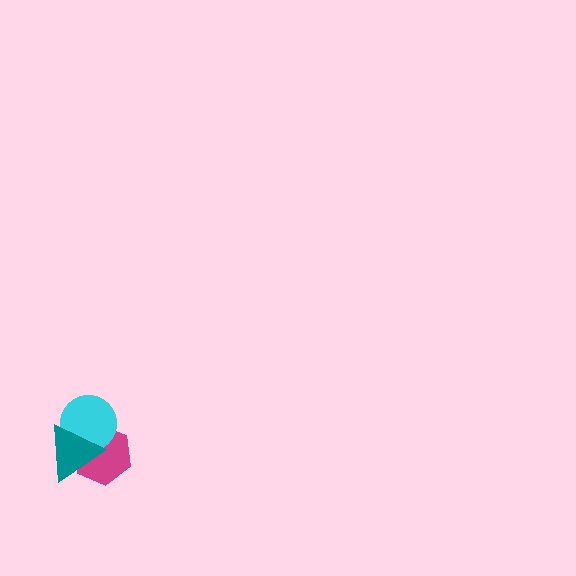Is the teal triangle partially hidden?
No, no other shape covers it.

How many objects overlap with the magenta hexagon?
2 objects overlap with the magenta hexagon.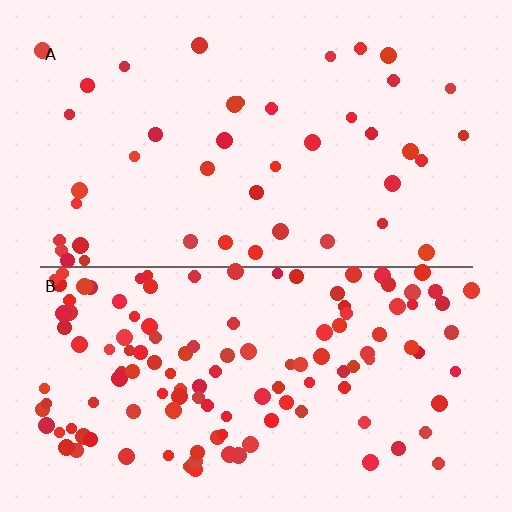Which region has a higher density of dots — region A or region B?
B (the bottom).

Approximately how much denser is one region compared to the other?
Approximately 3.0× — region B over region A.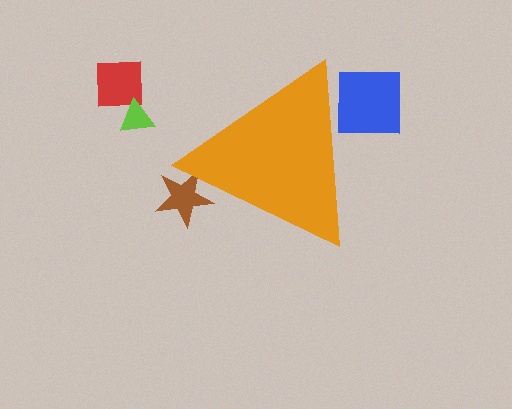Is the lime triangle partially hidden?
No, the lime triangle is fully visible.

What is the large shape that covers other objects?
An orange triangle.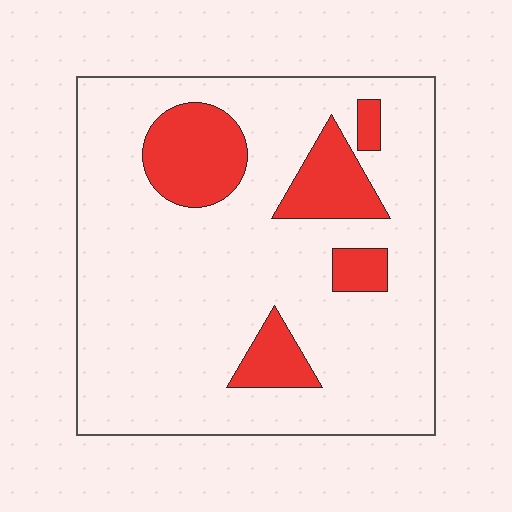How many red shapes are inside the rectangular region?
5.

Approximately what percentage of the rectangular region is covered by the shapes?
Approximately 20%.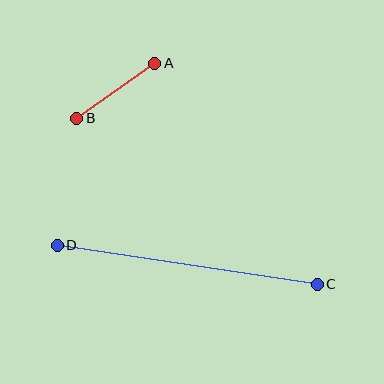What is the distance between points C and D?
The distance is approximately 263 pixels.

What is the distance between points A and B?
The distance is approximately 95 pixels.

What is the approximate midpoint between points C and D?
The midpoint is at approximately (187, 265) pixels.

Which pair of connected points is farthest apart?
Points C and D are farthest apart.